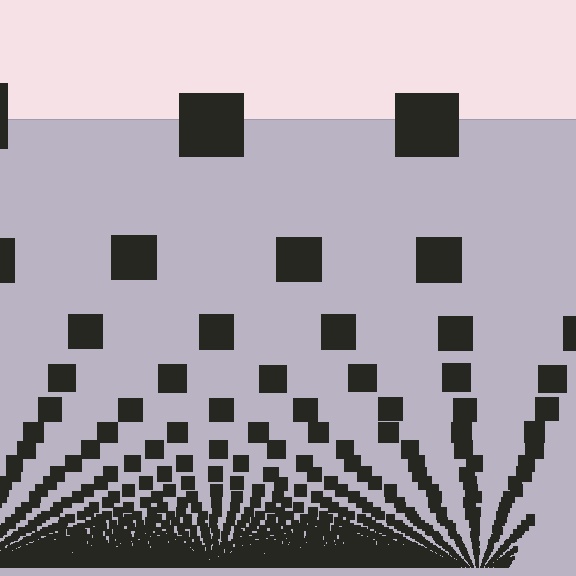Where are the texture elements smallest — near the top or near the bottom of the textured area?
Near the bottom.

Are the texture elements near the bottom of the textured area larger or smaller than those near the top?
Smaller. The gradient is inverted — elements near the bottom are smaller and denser.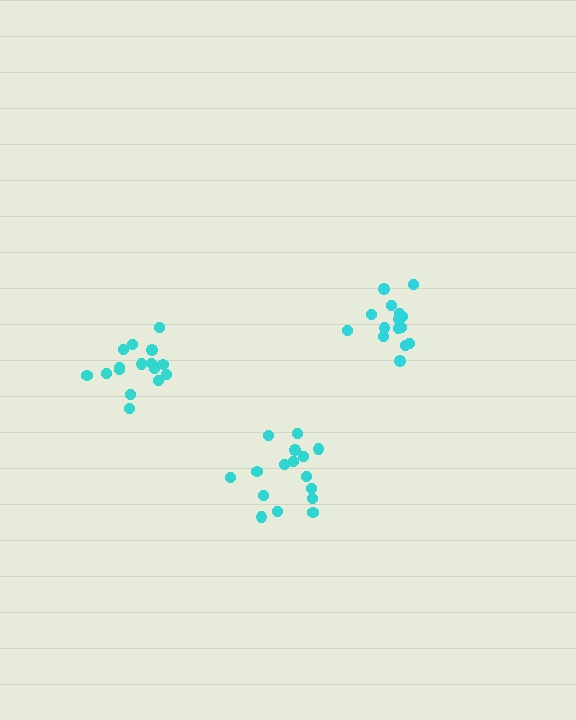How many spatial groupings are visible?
There are 3 spatial groupings.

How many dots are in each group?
Group 1: 16 dots, Group 2: 16 dots, Group 3: 16 dots (48 total).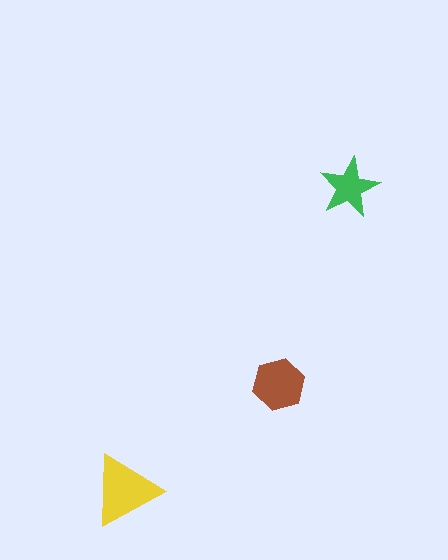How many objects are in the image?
There are 3 objects in the image.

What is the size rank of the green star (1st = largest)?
3rd.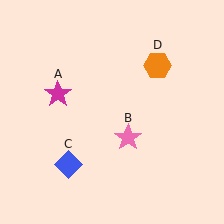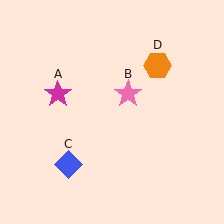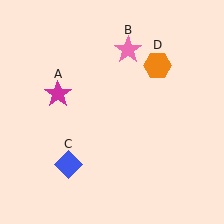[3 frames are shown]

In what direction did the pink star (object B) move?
The pink star (object B) moved up.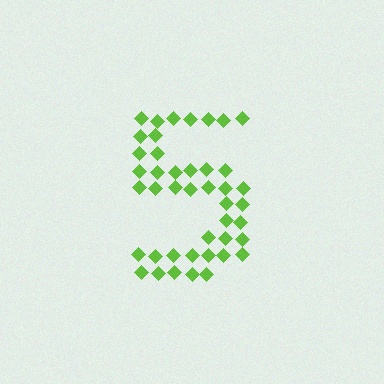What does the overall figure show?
The overall figure shows the digit 5.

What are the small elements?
The small elements are diamonds.